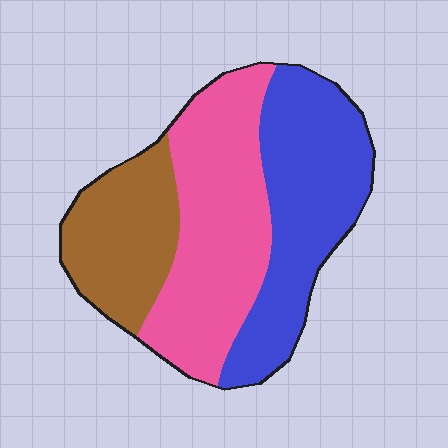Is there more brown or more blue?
Blue.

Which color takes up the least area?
Brown, at roughly 25%.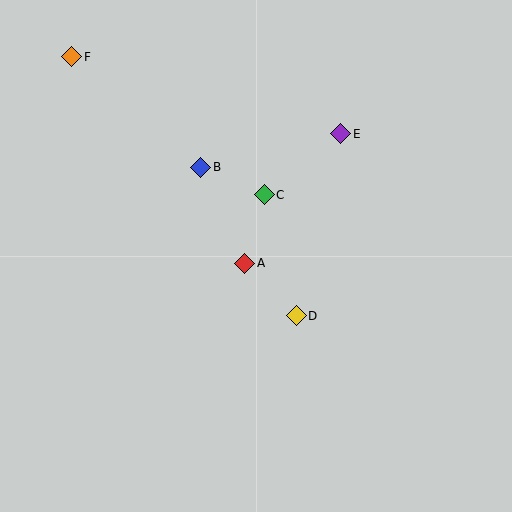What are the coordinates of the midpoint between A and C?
The midpoint between A and C is at (254, 229).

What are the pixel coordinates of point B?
Point B is at (201, 167).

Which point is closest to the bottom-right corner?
Point D is closest to the bottom-right corner.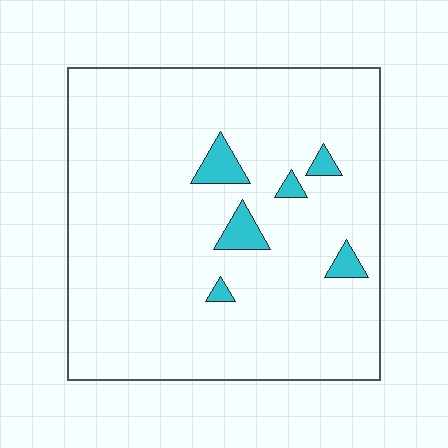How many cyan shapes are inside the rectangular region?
6.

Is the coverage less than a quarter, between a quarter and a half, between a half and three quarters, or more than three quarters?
Less than a quarter.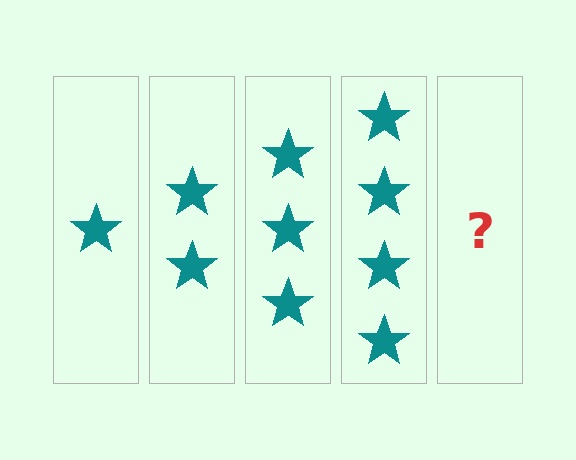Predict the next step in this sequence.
The next step is 5 stars.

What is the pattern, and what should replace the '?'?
The pattern is that each step adds one more star. The '?' should be 5 stars.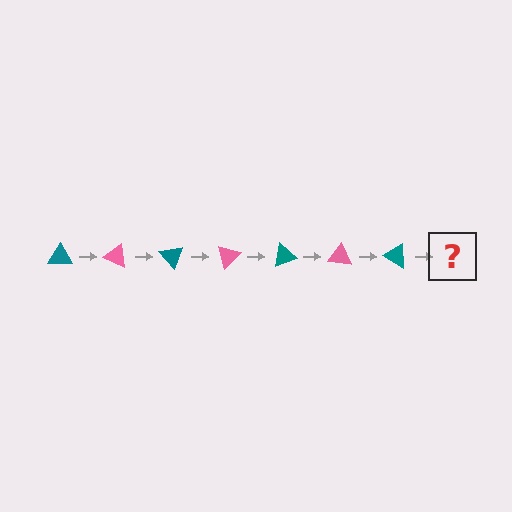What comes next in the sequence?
The next element should be a pink triangle, rotated 175 degrees from the start.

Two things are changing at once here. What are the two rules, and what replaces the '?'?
The two rules are that it rotates 25 degrees each step and the color cycles through teal and pink. The '?' should be a pink triangle, rotated 175 degrees from the start.